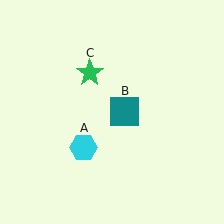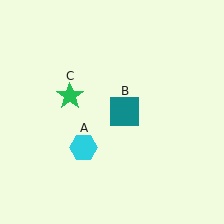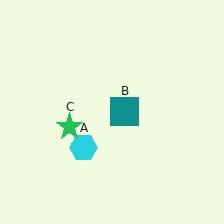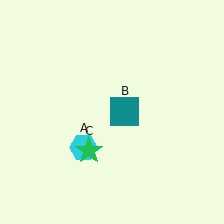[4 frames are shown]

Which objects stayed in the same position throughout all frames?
Cyan hexagon (object A) and teal square (object B) remained stationary.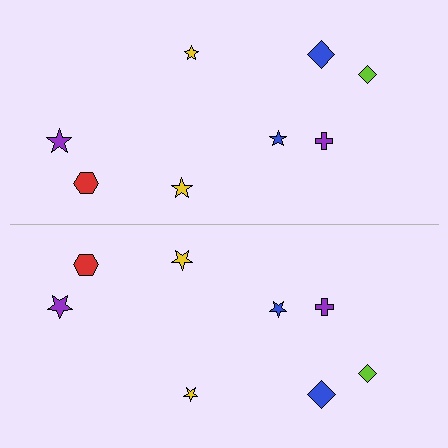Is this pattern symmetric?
Yes, this pattern has bilateral (reflection) symmetry.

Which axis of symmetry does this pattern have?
The pattern has a horizontal axis of symmetry running through the center of the image.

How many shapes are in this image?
There are 16 shapes in this image.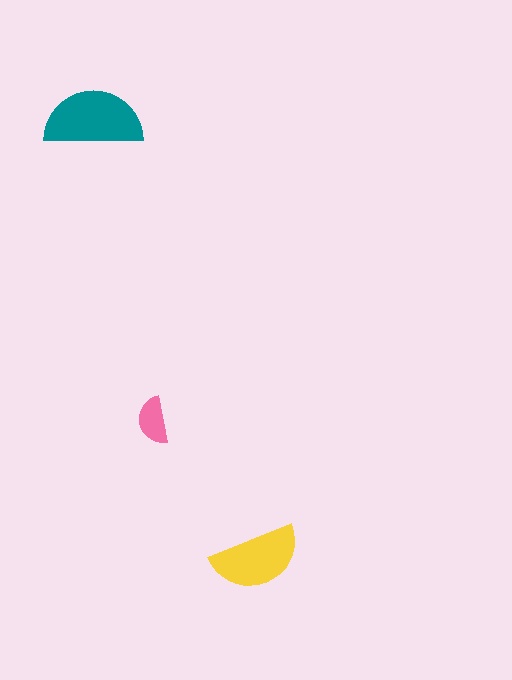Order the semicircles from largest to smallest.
the teal one, the yellow one, the pink one.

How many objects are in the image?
There are 3 objects in the image.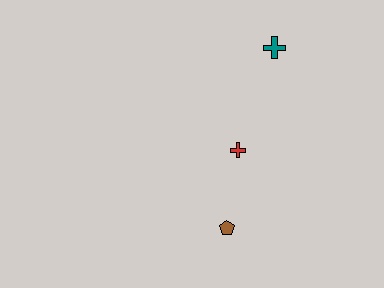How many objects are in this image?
There are 3 objects.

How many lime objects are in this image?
There are no lime objects.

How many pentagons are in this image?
There is 1 pentagon.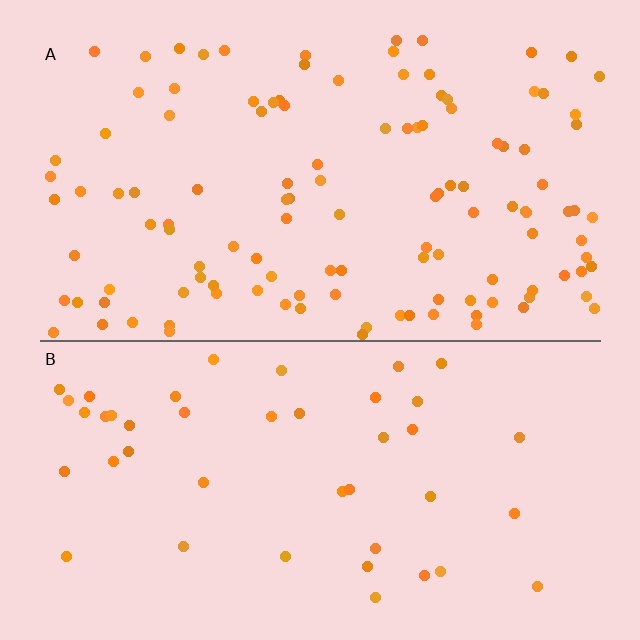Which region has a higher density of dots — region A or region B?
A (the top).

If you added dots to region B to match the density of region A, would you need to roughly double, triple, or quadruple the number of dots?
Approximately triple.